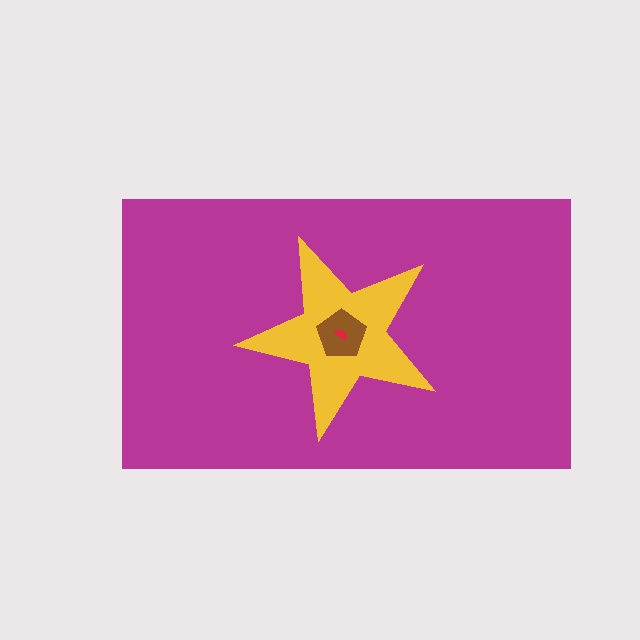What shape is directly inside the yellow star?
The brown pentagon.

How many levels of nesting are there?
4.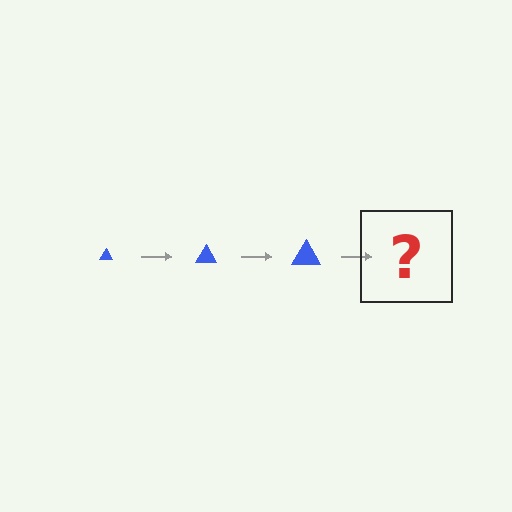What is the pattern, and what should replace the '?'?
The pattern is that the triangle gets progressively larger each step. The '?' should be a blue triangle, larger than the previous one.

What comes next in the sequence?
The next element should be a blue triangle, larger than the previous one.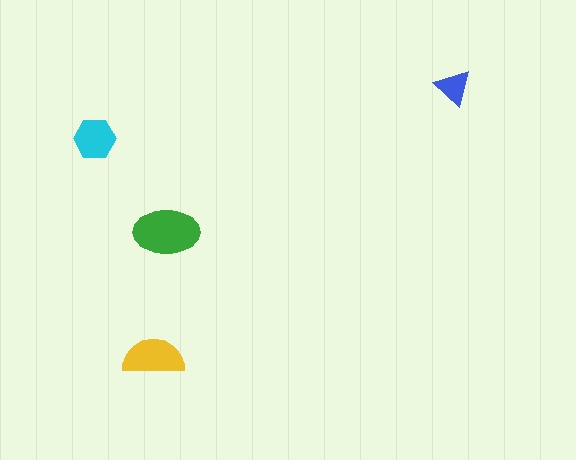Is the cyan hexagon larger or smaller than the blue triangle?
Larger.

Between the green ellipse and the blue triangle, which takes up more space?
The green ellipse.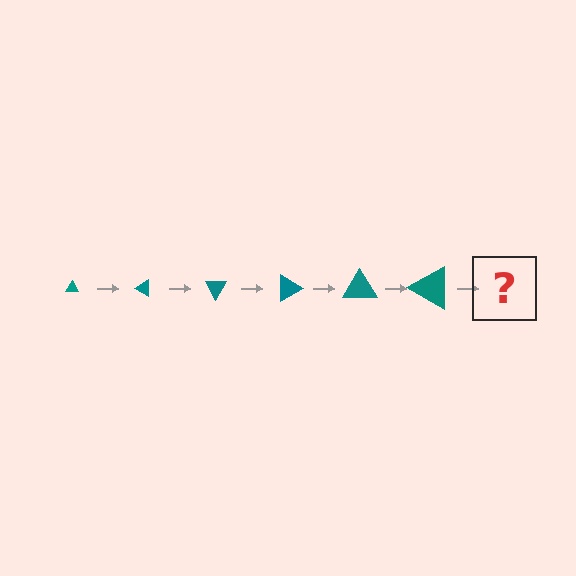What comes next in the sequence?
The next element should be a triangle, larger than the previous one and rotated 180 degrees from the start.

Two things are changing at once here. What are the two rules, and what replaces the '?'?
The two rules are that the triangle grows larger each step and it rotates 30 degrees each step. The '?' should be a triangle, larger than the previous one and rotated 180 degrees from the start.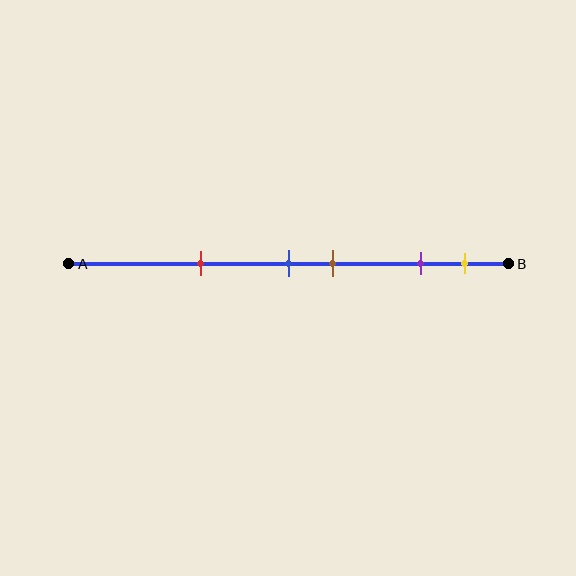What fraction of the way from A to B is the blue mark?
The blue mark is approximately 50% (0.5) of the way from A to B.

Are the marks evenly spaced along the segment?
No, the marks are not evenly spaced.